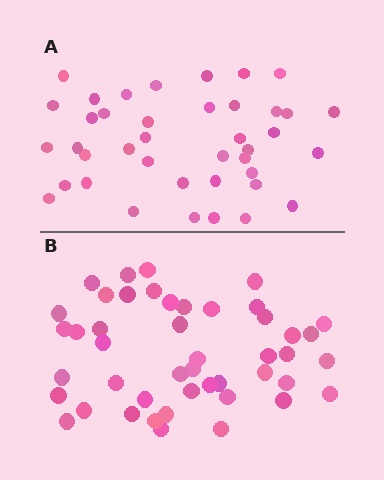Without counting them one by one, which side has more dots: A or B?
Region B (the bottom region) has more dots.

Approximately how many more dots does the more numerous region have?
Region B has about 6 more dots than region A.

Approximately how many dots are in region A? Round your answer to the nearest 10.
About 40 dots.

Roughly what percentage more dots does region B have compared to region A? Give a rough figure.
About 15% more.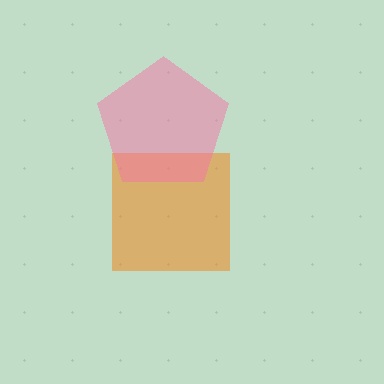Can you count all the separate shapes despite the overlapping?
Yes, there are 2 separate shapes.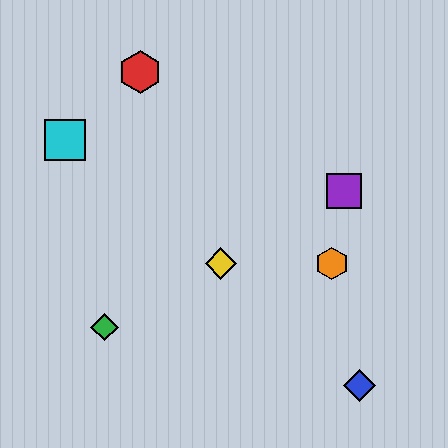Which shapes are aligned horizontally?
The yellow diamond, the orange hexagon are aligned horizontally.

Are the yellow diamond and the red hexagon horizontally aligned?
No, the yellow diamond is at y≈264 and the red hexagon is at y≈72.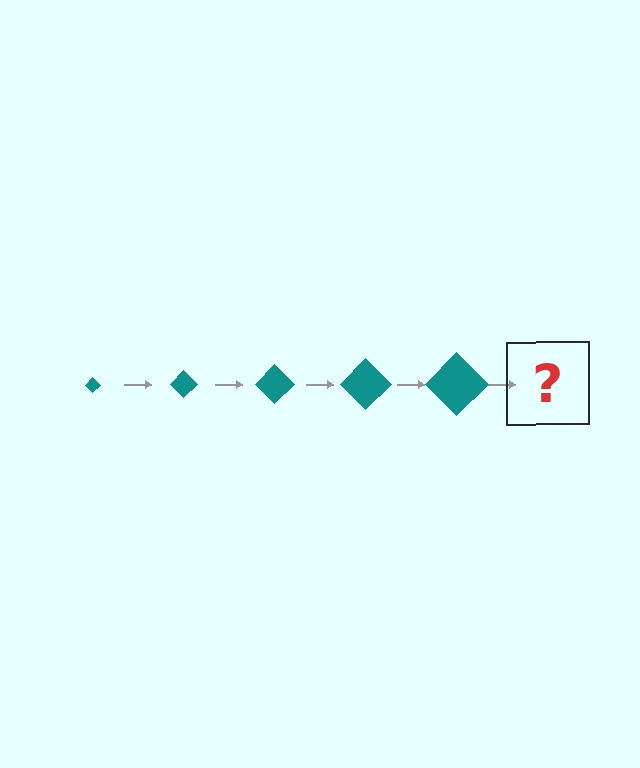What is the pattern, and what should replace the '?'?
The pattern is that the diamond gets progressively larger each step. The '?' should be a teal diamond, larger than the previous one.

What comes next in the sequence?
The next element should be a teal diamond, larger than the previous one.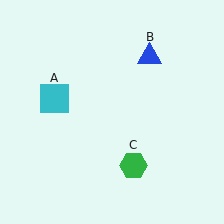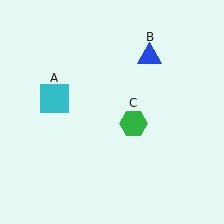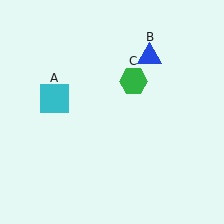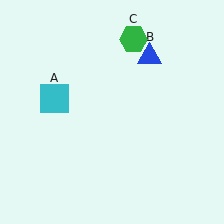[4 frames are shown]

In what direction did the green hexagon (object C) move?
The green hexagon (object C) moved up.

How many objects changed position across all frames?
1 object changed position: green hexagon (object C).